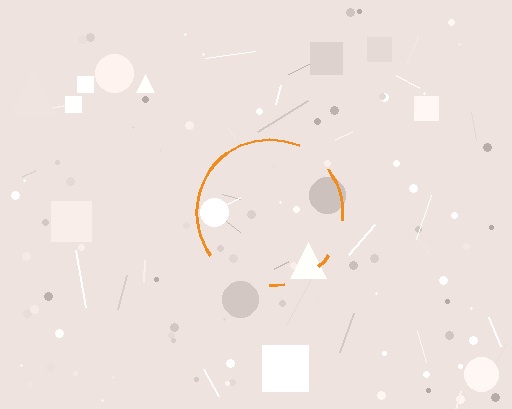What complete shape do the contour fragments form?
The contour fragments form a circle.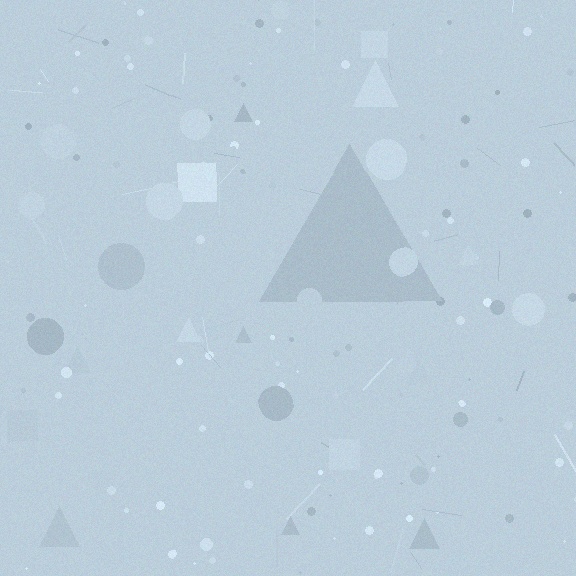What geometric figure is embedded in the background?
A triangle is embedded in the background.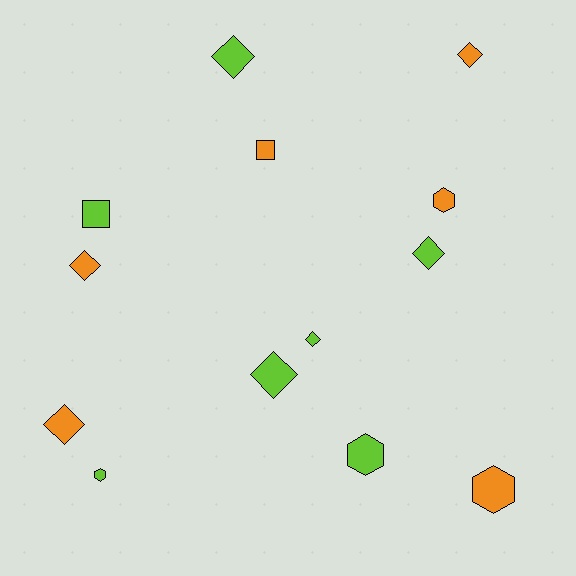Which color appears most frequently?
Lime, with 7 objects.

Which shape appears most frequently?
Diamond, with 7 objects.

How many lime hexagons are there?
There are 2 lime hexagons.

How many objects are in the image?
There are 13 objects.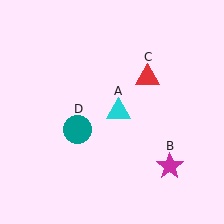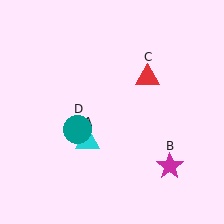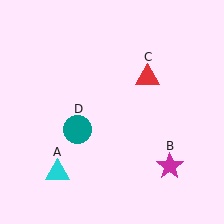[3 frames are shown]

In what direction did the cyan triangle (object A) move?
The cyan triangle (object A) moved down and to the left.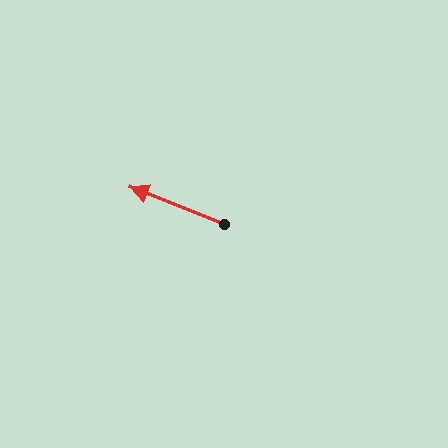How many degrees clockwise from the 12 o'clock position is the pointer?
Approximately 292 degrees.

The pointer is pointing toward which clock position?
Roughly 10 o'clock.